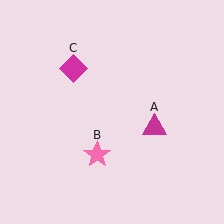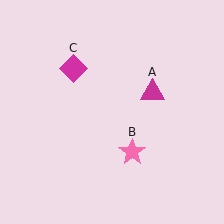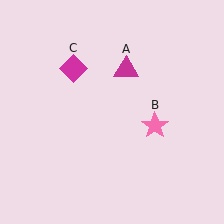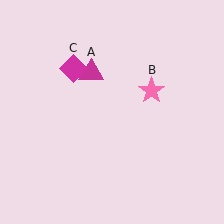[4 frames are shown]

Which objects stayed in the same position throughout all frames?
Magenta diamond (object C) remained stationary.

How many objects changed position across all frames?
2 objects changed position: magenta triangle (object A), pink star (object B).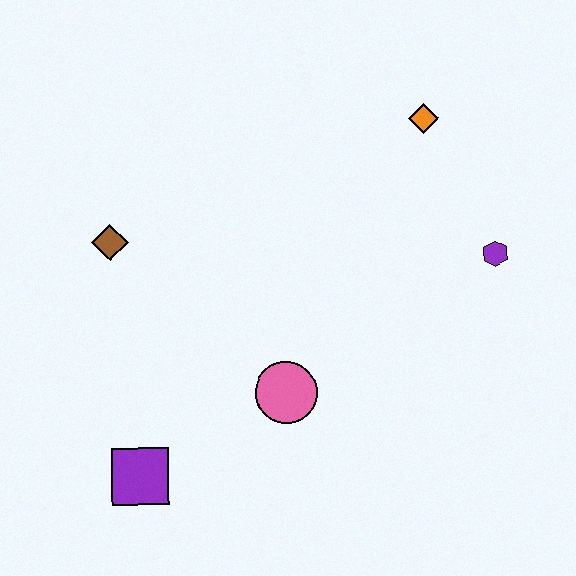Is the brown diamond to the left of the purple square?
Yes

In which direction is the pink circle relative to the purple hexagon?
The pink circle is to the left of the purple hexagon.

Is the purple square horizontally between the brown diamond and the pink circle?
Yes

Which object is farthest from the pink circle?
The orange diamond is farthest from the pink circle.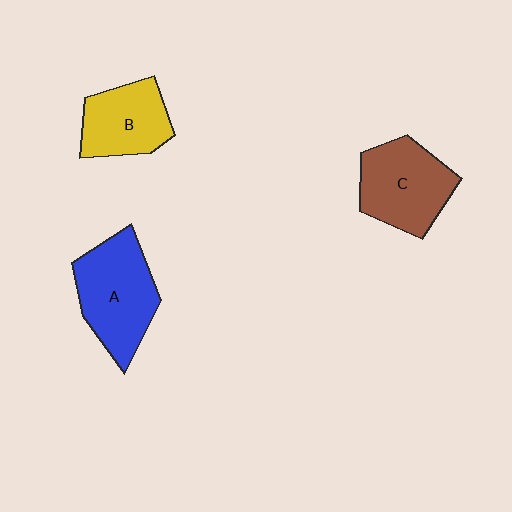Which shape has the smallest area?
Shape B (yellow).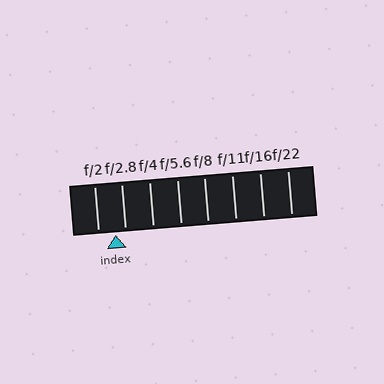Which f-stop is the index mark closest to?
The index mark is closest to f/2.8.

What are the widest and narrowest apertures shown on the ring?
The widest aperture shown is f/2 and the narrowest is f/22.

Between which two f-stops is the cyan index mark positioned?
The index mark is between f/2 and f/2.8.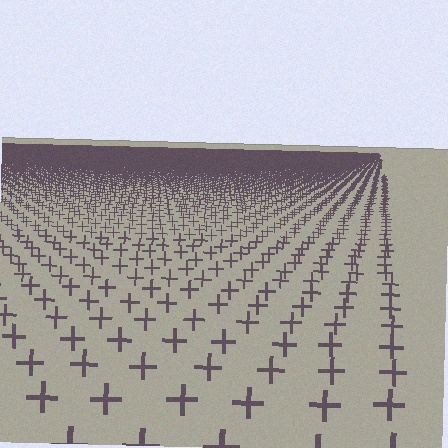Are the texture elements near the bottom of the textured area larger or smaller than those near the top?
Larger. Near the bottom, elements are closer to the viewer and appear at a bigger on-screen size.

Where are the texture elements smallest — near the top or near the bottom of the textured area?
Near the top.